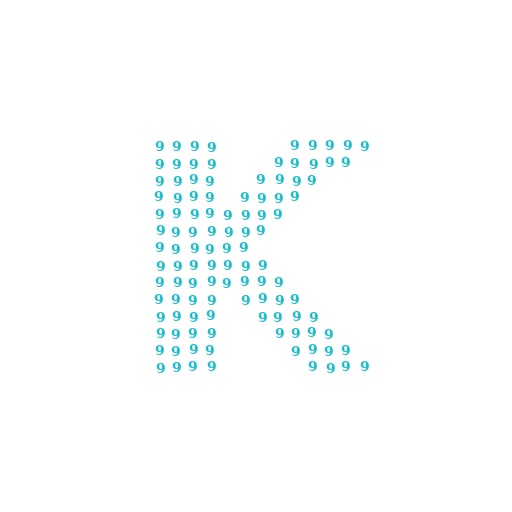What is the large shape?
The large shape is the letter K.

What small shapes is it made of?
It is made of small digit 9's.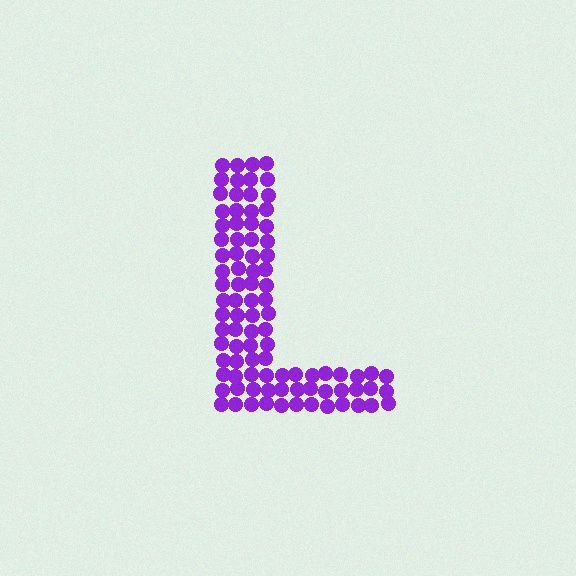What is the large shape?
The large shape is the letter L.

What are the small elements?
The small elements are circles.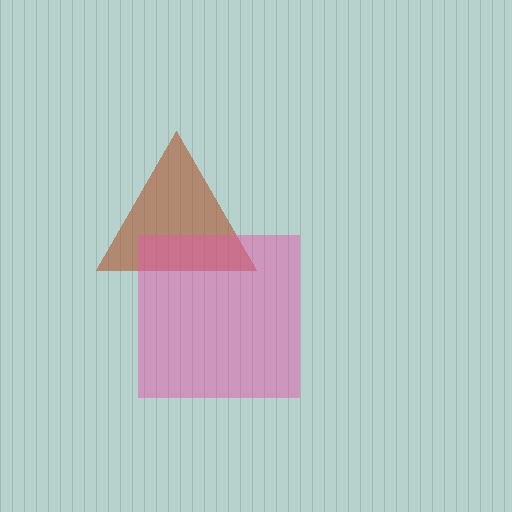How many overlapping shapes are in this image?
There are 2 overlapping shapes in the image.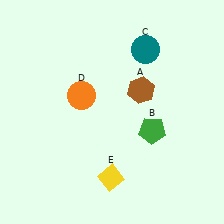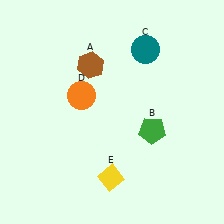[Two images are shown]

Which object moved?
The brown hexagon (A) moved left.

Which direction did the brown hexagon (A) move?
The brown hexagon (A) moved left.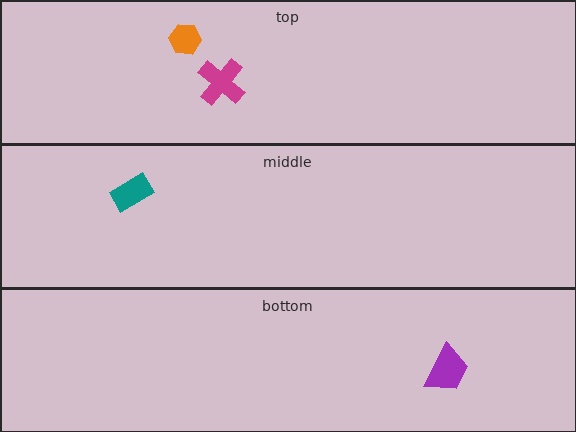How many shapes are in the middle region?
1.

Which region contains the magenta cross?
The top region.